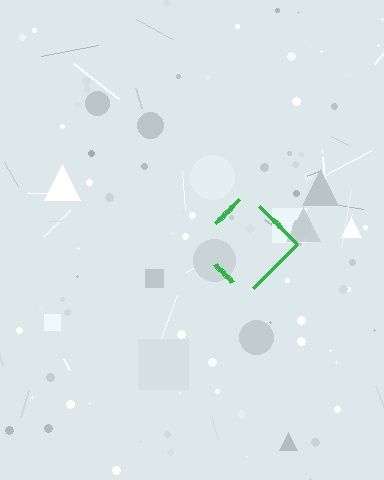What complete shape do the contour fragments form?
The contour fragments form a diamond.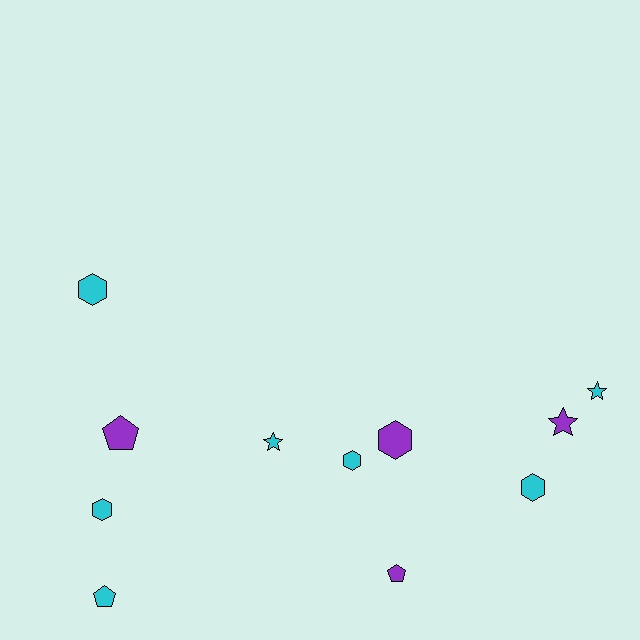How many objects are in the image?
There are 11 objects.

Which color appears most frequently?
Cyan, with 7 objects.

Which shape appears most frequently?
Hexagon, with 5 objects.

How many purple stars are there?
There is 1 purple star.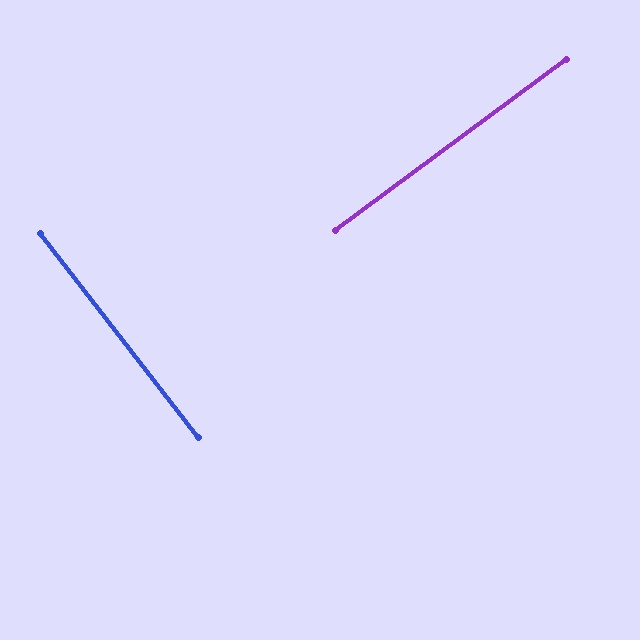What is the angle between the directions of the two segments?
Approximately 89 degrees.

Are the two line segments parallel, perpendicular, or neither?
Perpendicular — they meet at approximately 89°.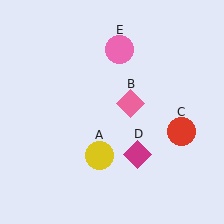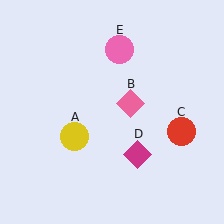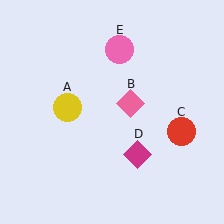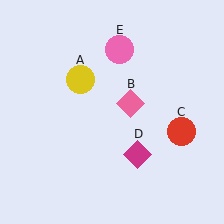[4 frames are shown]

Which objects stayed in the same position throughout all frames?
Pink diamond (object B) and red circle (object C) and magenta diamond (object D) and pink circle (object E) remained stationary.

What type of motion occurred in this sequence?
The yellow circle (object A) rotated clockwise around the center of the scene.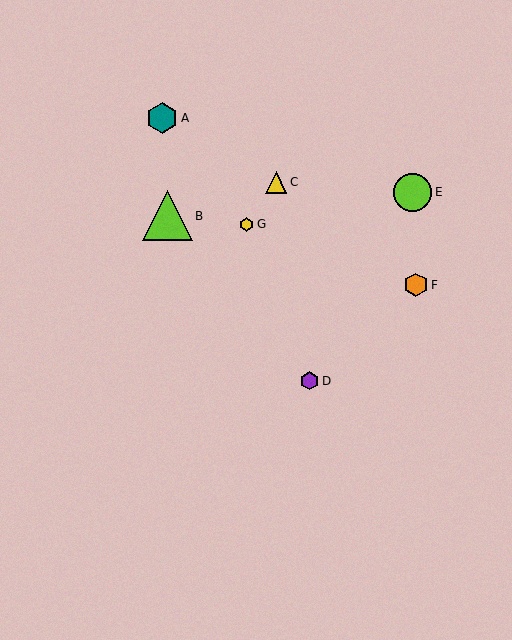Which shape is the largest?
The lime triangle (labeled B) is the largest.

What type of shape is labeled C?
Shape C is a yellow triangle.